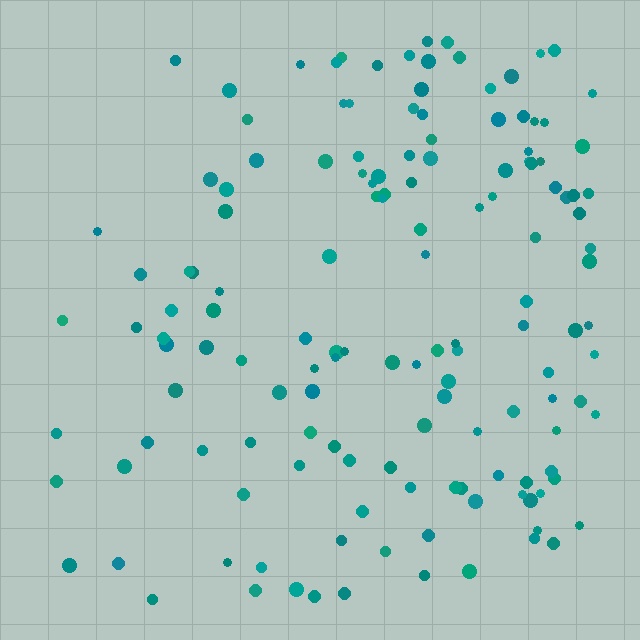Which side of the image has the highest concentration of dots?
The right.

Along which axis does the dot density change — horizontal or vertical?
Horizontal.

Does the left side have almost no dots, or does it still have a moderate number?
Still a moderate number, just noticeably fewer than the right.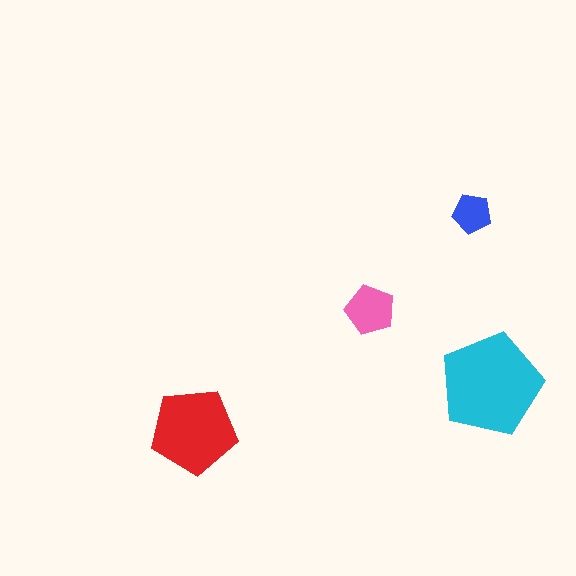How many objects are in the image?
There are 4 objects in the image.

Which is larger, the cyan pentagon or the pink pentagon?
The cyan one.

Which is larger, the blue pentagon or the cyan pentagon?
The cyan one.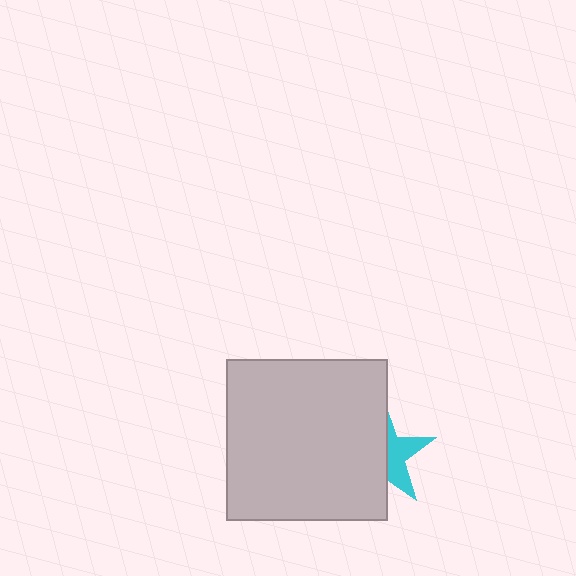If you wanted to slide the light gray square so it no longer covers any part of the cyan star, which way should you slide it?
Slide it left — that is the most direct way to separate the two shapes.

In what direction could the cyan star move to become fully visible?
The cyan star could move right. That would shift it out from behind the light gray square entirely.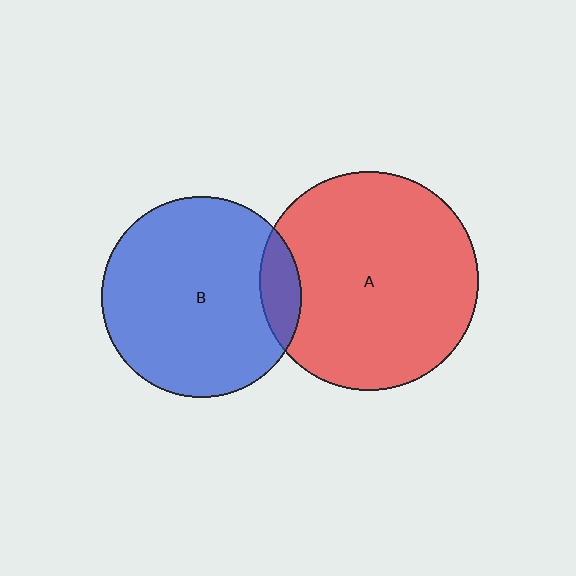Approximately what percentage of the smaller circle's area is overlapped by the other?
Approximately 10%.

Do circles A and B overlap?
Yes.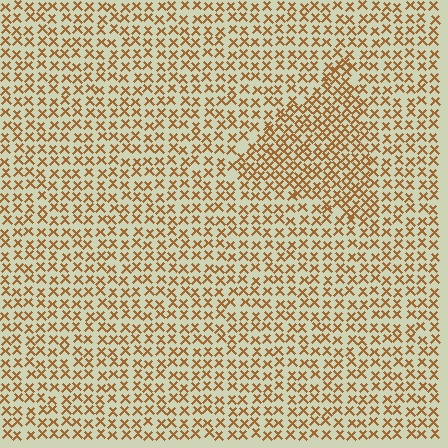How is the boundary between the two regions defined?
The boundary is defined by a change in element density (approximately 1.6x ratio). All elements are the same color, size, and shape.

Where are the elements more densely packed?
The elements are more densely packed inside the triangle boundary.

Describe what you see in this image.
The image contains small brown elements arranged at two different densities. A triangle-shaped region is visible where the elements are more densely packed than the surrounding area.